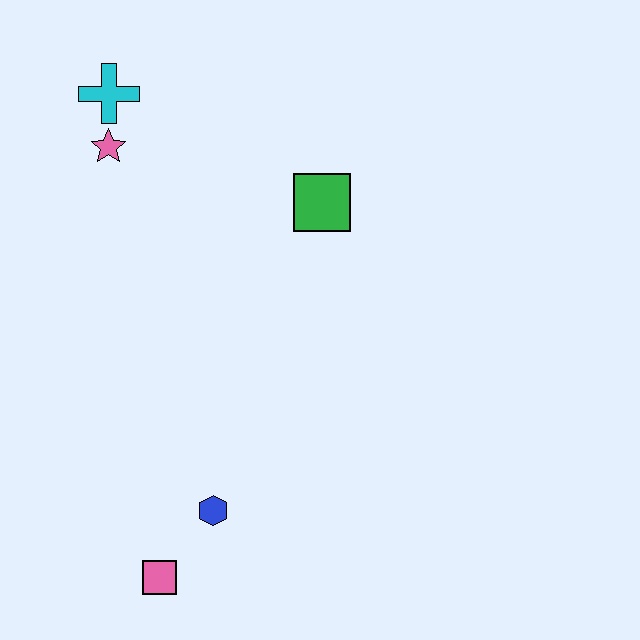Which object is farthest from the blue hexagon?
The cyan cross is farthest from the blue hexagon.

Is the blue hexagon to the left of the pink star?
No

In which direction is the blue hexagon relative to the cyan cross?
The blue hexagon is below the cyan cross.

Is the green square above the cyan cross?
No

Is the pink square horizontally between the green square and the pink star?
Yes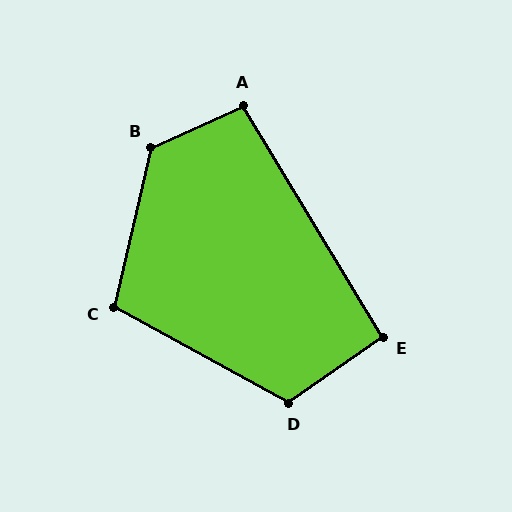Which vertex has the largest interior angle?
B, at approximately 127 degrees.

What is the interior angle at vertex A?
Approximately 97 degrees (obtuse).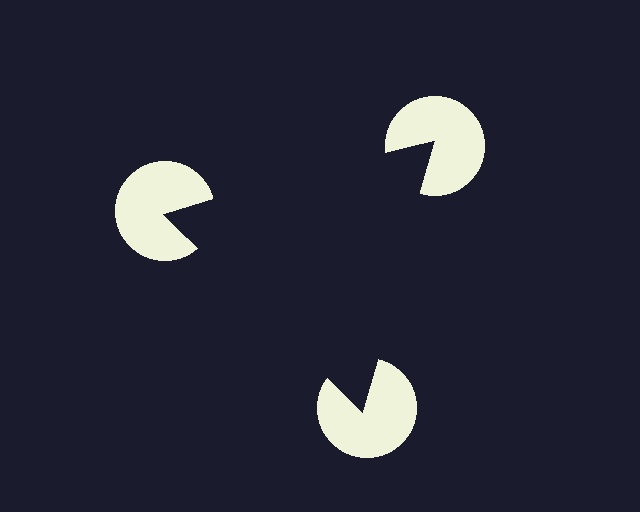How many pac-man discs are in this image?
There are 3 — one at each vertex of the illusory triangle.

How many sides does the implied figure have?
3 sides.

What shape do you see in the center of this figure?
An illusory triangle — its edges are inferred from the aligned wedge cuts in the pac-man discs, not physically drawn.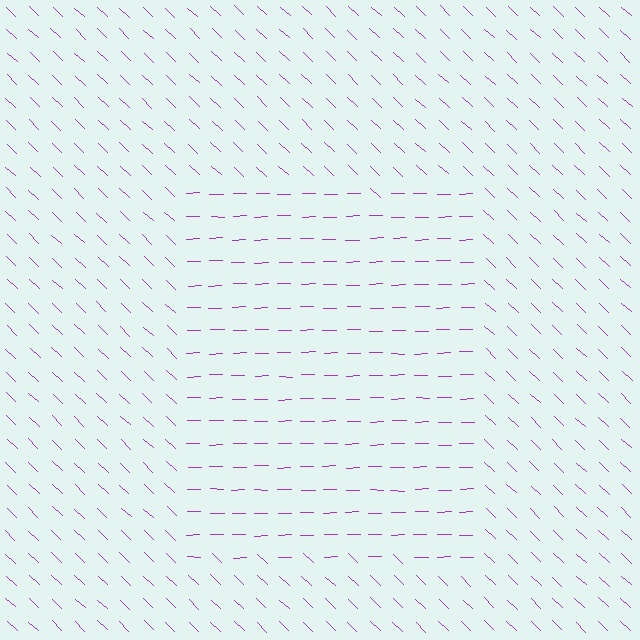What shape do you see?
I see a rectangle.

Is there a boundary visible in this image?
Yes, there is a texture boundary formed by a change in line orientation.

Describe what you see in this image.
The image is filled with small purple line segments. A rectangle region in the image has lines oriented differently from the surrounding lines, creating a visible texture boundary.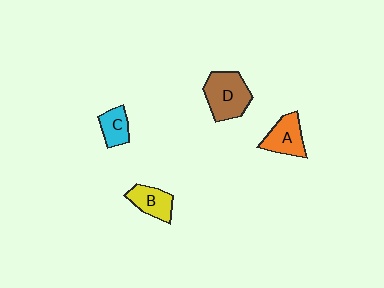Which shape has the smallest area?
Shape C (cyan).